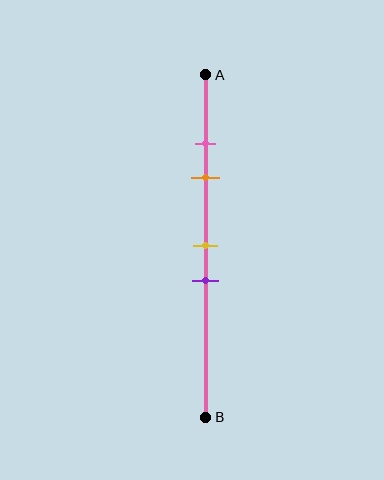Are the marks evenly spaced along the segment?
No, the marks are not evenly spaced.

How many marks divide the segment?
There are 4 marks dividing the segment.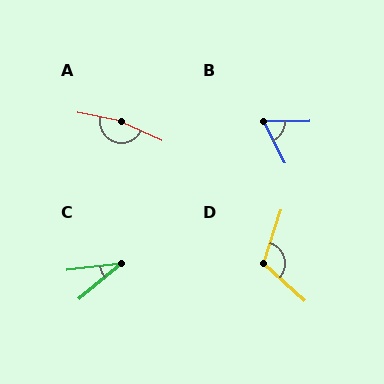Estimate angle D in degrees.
Approximately 114 degrees.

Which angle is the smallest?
C, at approximately 33 degrees.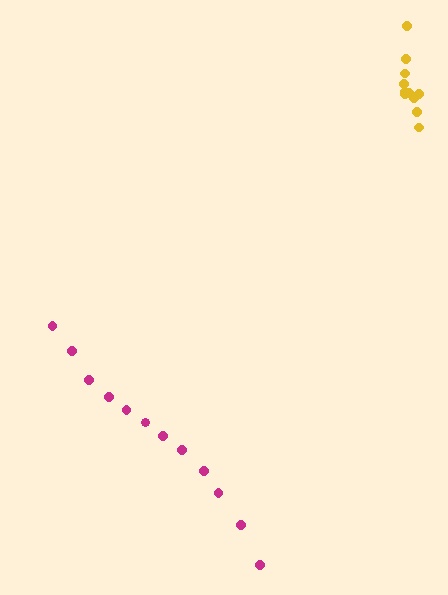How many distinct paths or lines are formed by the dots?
There are 2 distinct paths.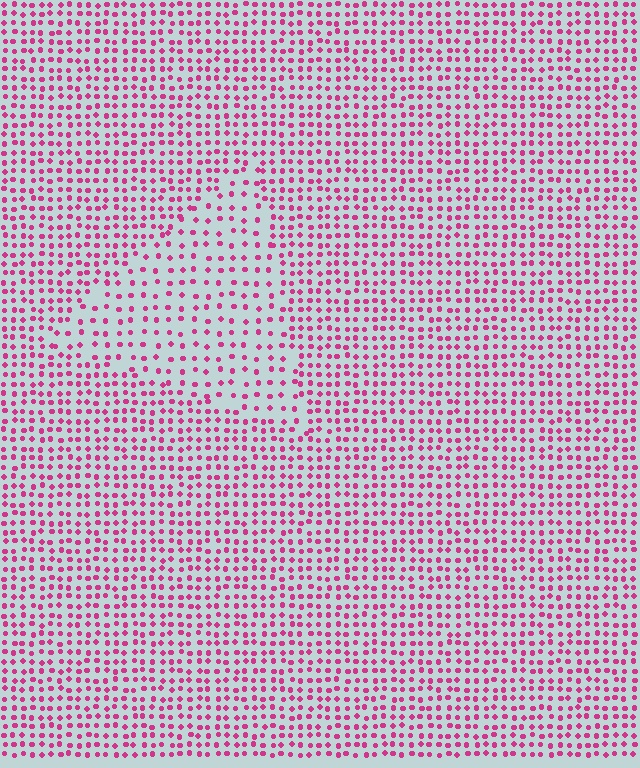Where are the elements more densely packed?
The elements are more densely packed outside the triangle boundary.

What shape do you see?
I see a triangle.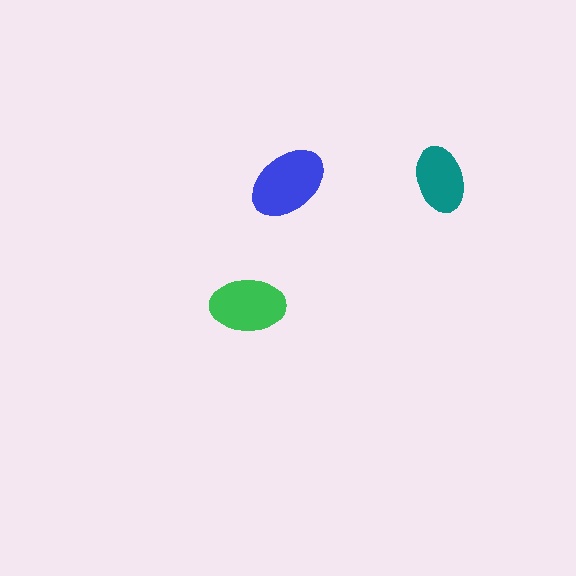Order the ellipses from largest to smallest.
the blue one, the green one, the teal one.